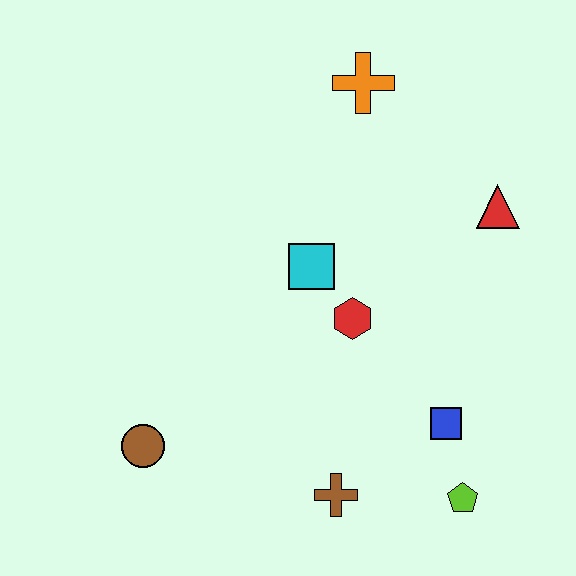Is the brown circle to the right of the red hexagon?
No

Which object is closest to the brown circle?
The brown cross is closest to the brown circle.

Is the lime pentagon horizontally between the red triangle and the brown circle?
Yes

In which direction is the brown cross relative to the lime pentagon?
The brown cross is to the left of the lime pentagon.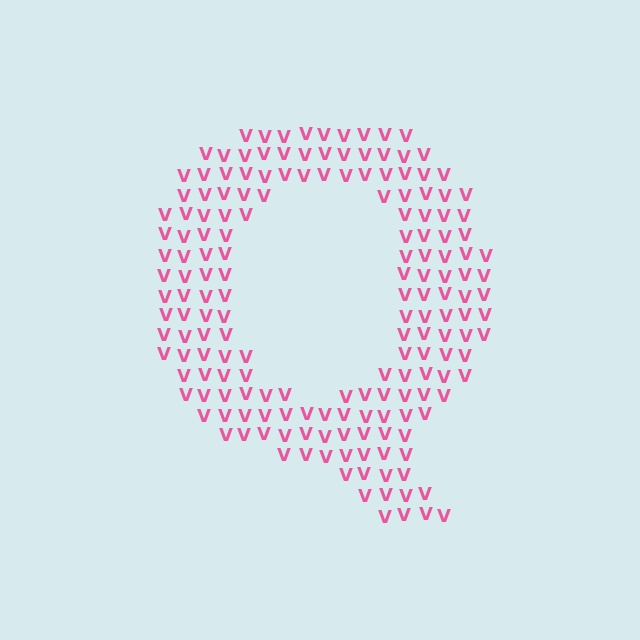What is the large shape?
The large shape is the letter Q.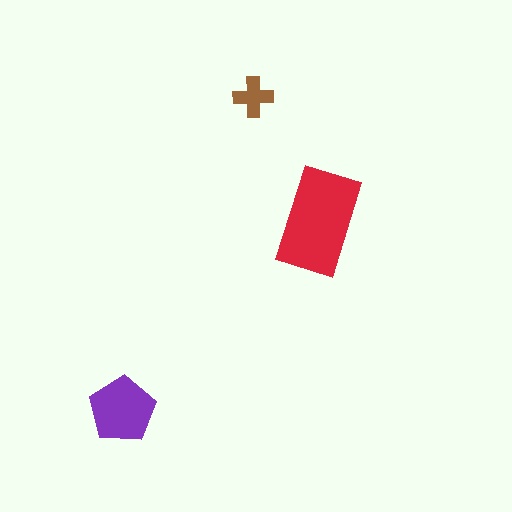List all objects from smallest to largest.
The brown cross, the purple pentagon, the red rectangle.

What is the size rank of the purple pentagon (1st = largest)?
2nd.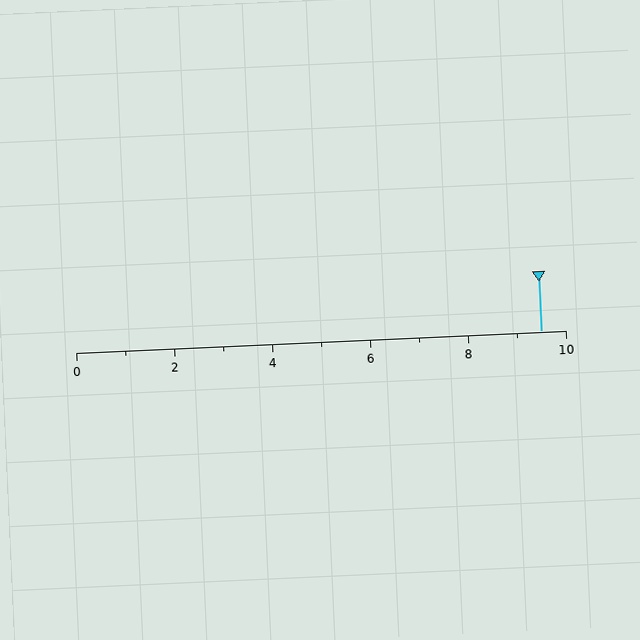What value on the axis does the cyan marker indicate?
The marker indicates approximately 9.5.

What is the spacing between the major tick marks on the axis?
The major ticks are spaced 2 apart.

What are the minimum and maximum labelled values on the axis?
The axis runs from 0 to 10.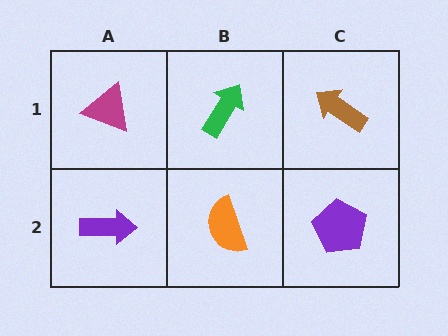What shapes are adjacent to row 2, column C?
A brown arrow (row 1, column C), an orange semicircle (row 2, column B).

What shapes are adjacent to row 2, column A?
A magenta triangle (row 1, column A), an orange semicircle (row 2, column B).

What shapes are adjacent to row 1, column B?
An orange semicircle (row 2, column B), a magenta triangle (row 1, column A), a brown arrow (row 1, column C).